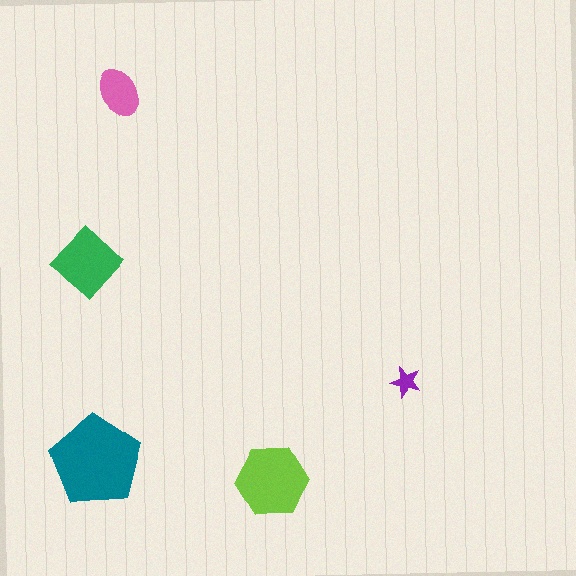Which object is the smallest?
The purple star.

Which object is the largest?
The teal pentagon.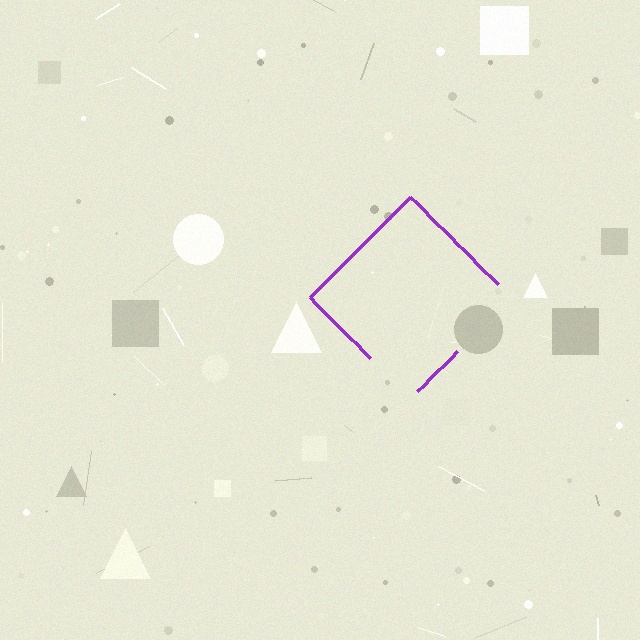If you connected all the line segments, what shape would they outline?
They would outline a diamond.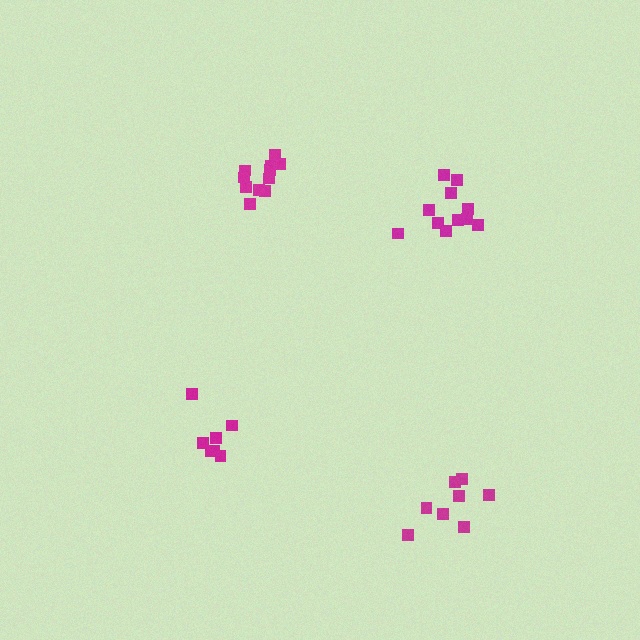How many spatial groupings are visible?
There are 4 spatial groupings.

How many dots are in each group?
Group 1: 11 dots, Group 2: 11 dots, Group 3: 7 dots, Group 4: 8 dots (37 total).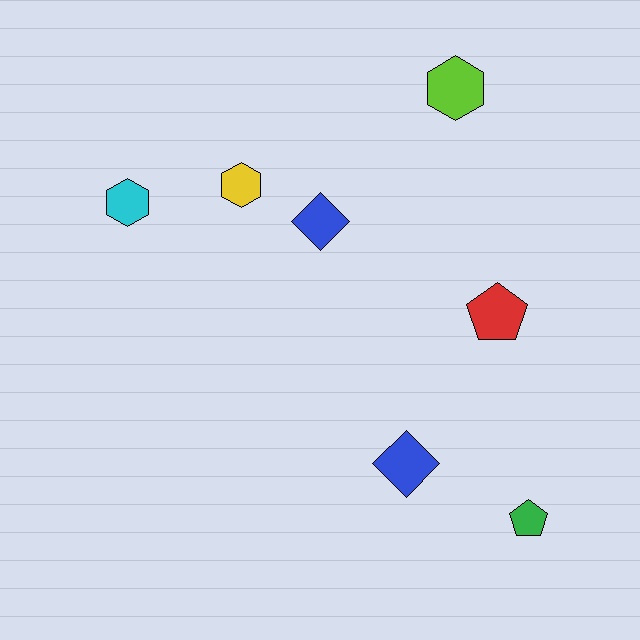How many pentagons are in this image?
There are 2 pentagons.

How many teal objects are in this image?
There are no teal objects.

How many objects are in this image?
There are 7 objects.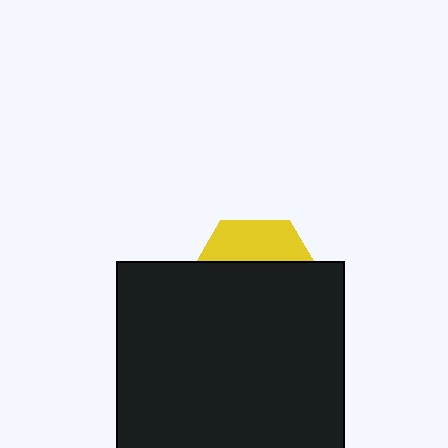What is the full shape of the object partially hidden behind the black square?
The partially hidden object is a yellow hexagon.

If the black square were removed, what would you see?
You would see the complete yellow hexagon.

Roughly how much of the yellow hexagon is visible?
A small part of it is visible (roughly 31%).